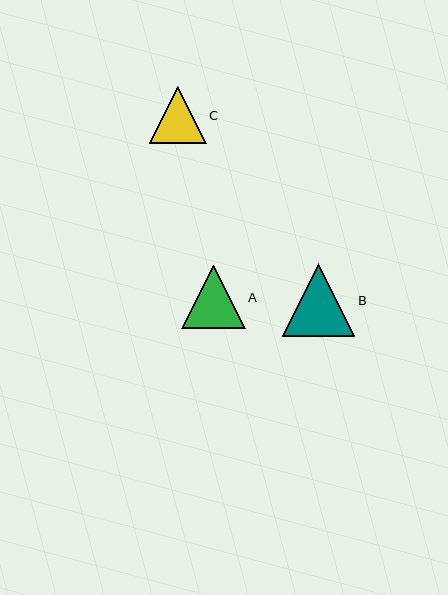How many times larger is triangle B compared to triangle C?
Triangle B is approximately 1.3 times the size of triangle C.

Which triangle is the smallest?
Triangle C is the smallest with a size of approximately 57 pixels.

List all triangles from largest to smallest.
From largest to smallest: B, A, C.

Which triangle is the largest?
Triangle B is the largest with a size of approximately 72 pixels.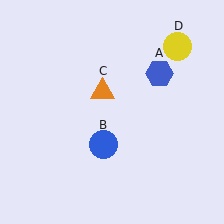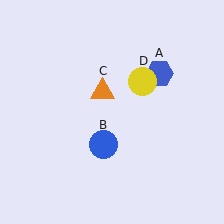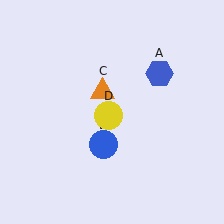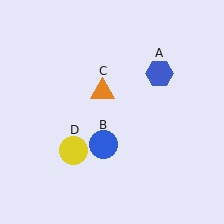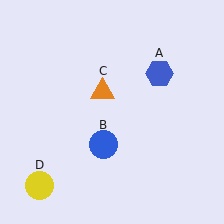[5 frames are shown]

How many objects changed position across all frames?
1 object changed position: yellow circle (object D).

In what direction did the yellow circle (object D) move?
The yellow circle (object D) moved down and to the left.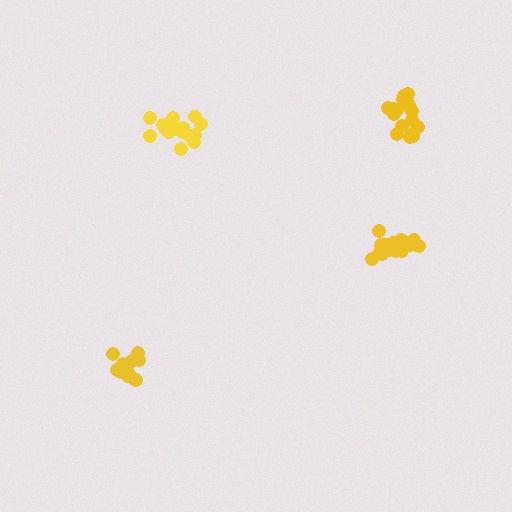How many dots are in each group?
Group 1: 17 dots, Group 2: 17 dots, Group 3: 12 dots, Group 4: 18 dots (64 total).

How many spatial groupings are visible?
There are 4 spatial groupings.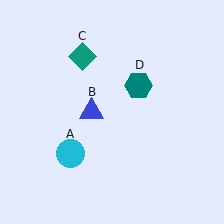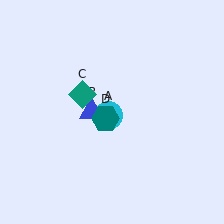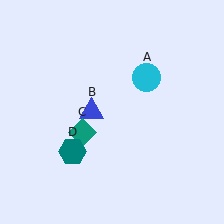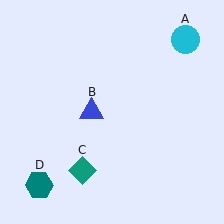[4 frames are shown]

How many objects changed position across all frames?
3 objects changed position: cyan circle (object A), teal diamond (object C), teal hexagon (object D).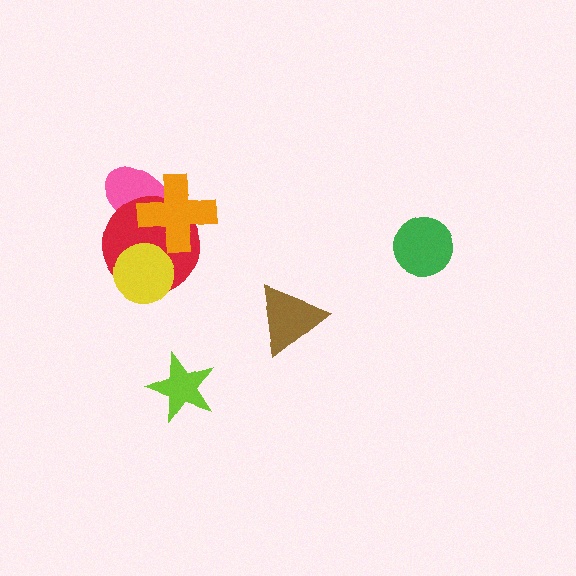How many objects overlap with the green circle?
0 objects overlap with the green circle.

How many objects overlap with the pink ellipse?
2 objects overlap with the pink ellipse.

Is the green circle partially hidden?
No, no other shape covers it.